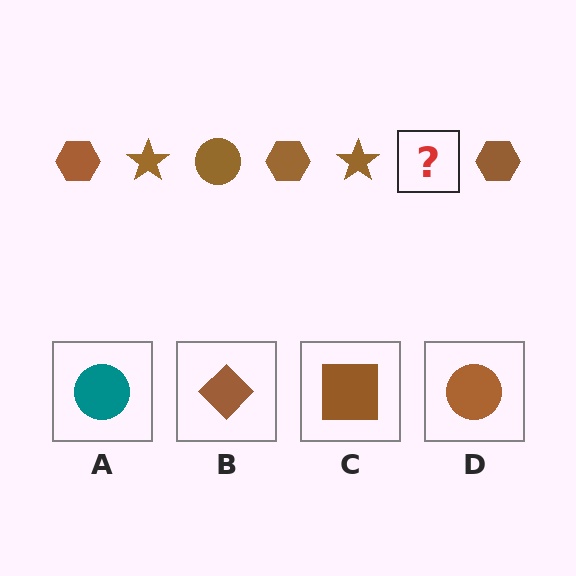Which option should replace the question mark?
Option D.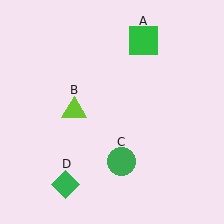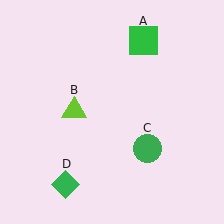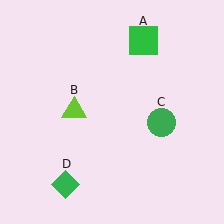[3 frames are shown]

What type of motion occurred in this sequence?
The green circle (object C) rotated counterclockwise around the center of the scene.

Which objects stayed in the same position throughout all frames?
Green square (object A) and lime triangle (object B) and green diamond (object D) remained stationary.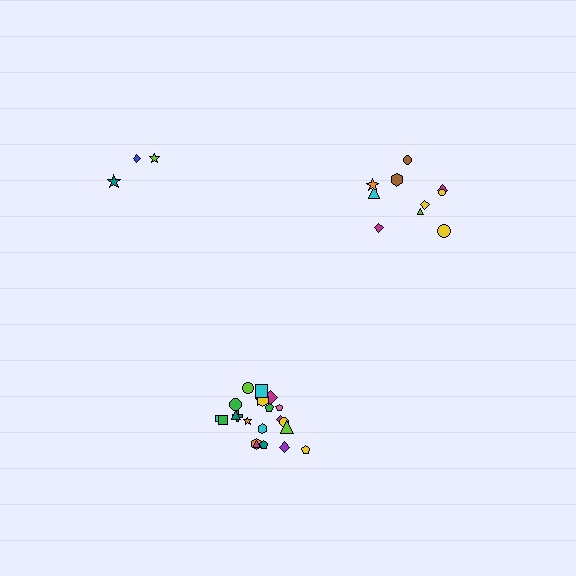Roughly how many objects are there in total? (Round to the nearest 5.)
Roughly 35 objects in total.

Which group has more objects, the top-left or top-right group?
The top-right group.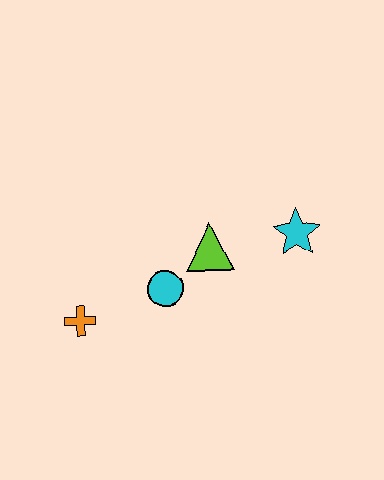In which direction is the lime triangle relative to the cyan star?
The lime triangle is to the left of the cyan star.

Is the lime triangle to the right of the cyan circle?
Yes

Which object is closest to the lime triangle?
The cyan circle is closest to the lime triangle.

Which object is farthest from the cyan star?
The orange cross is farthest from the cyan star.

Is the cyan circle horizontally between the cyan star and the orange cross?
Yes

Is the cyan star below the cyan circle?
No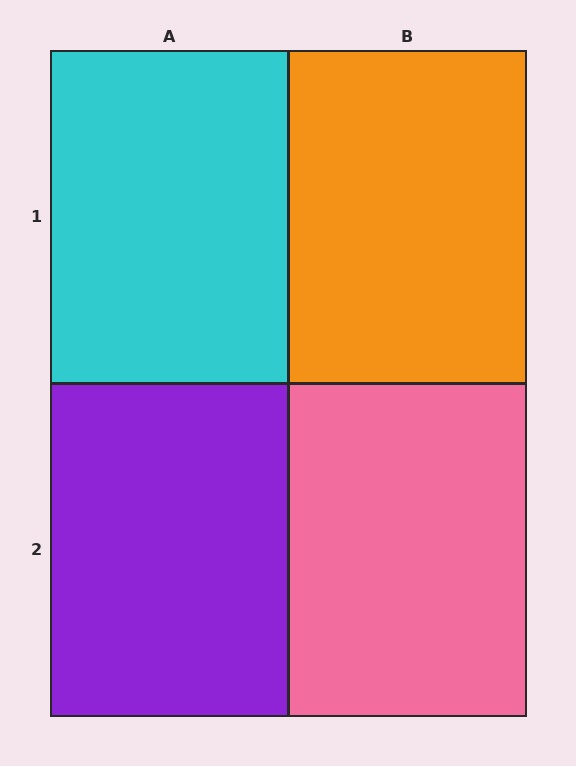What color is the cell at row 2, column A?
Purple.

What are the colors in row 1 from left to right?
Cyan, orange.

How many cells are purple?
1 cell is purple.